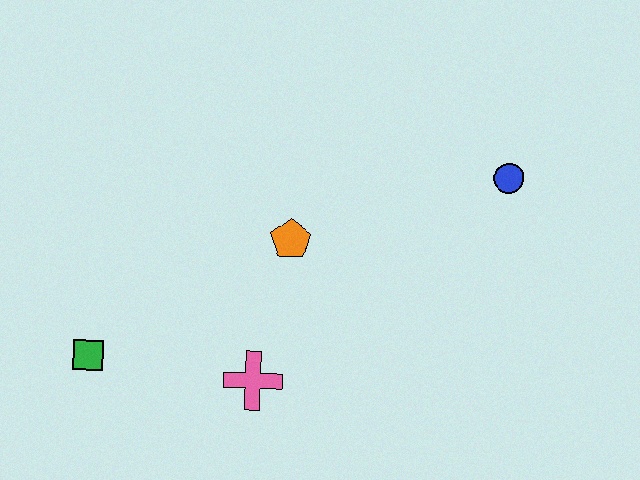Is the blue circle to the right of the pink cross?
Yes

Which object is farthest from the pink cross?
The blue circle is farthest from the pink cross.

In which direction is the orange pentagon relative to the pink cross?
The orange pentagon is above the pink cross.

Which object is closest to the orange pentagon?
The pink cross is closest to the orange pentagon.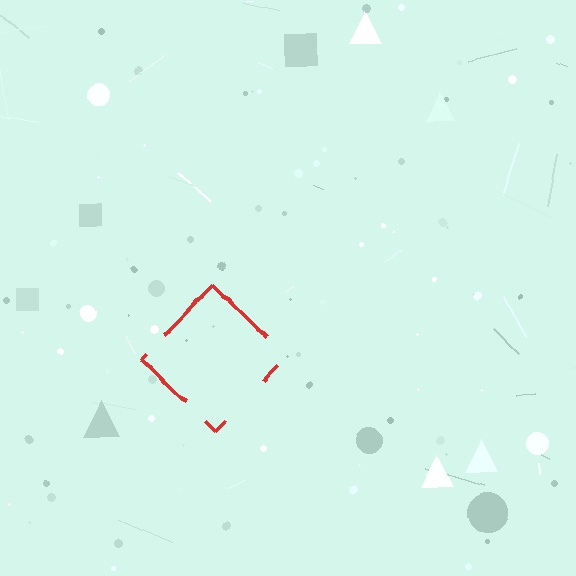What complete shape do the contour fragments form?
The contour fragments form a diamond.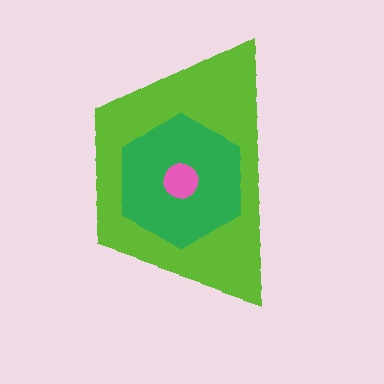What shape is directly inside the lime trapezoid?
The green hexagon.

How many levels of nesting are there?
3.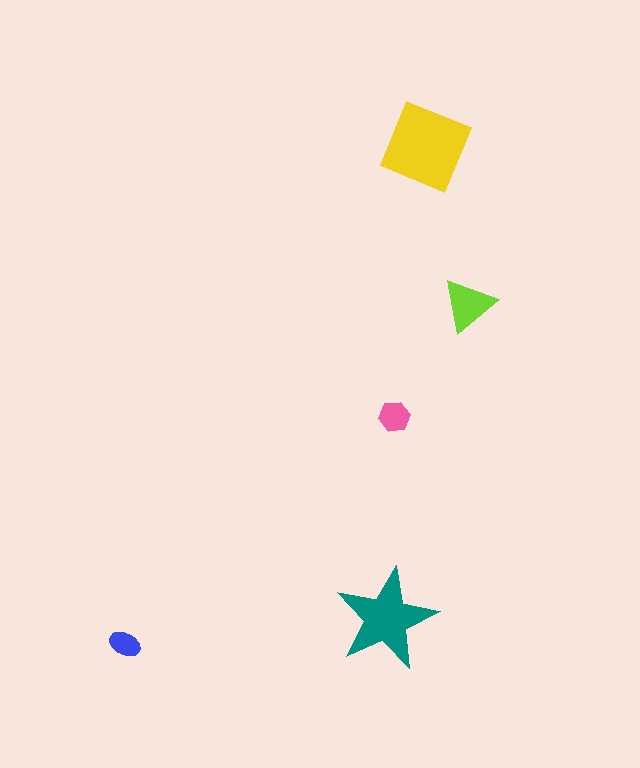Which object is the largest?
The yellow diamond.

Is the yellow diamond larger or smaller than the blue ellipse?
Larger.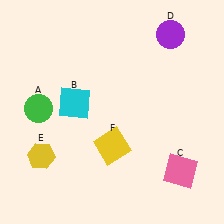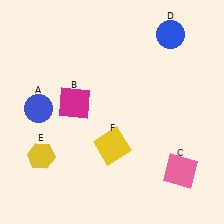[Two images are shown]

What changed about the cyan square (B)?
In Image 1, B is cyan. In Image 2, it changed to magenta.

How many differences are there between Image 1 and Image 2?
There are 3 differences between the two images.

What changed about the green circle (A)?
In Image 1, A is green. In Image 2, it changed to blue.